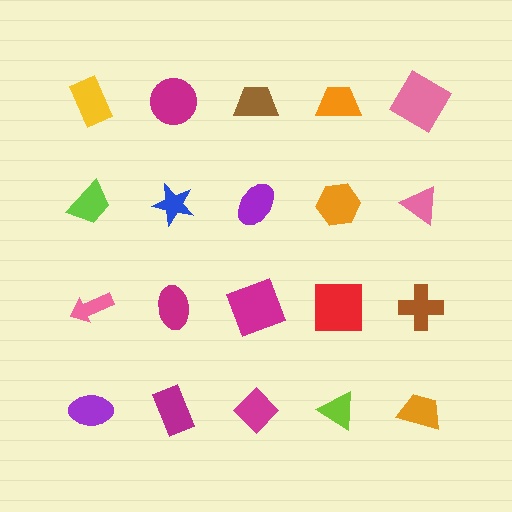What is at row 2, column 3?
A purple ellipse.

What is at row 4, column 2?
A magenta rectangle.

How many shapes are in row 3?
5 shapes.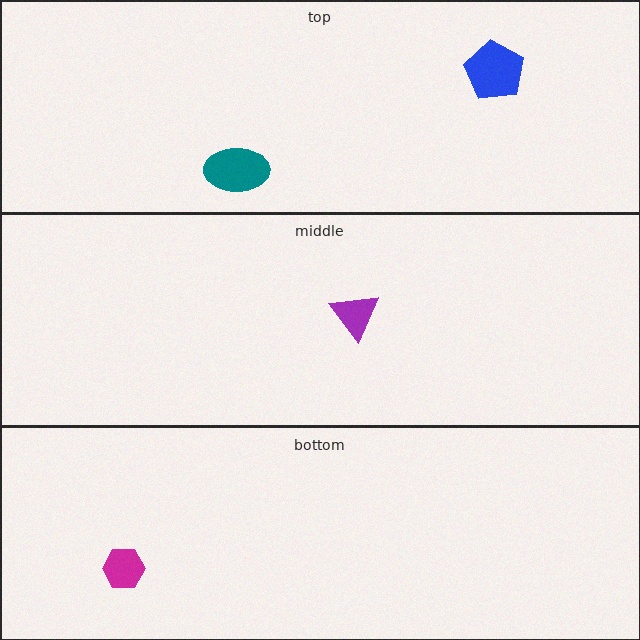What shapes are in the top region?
The blue pentagon, the teal ellipse.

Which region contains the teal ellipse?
The top region.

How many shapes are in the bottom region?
1.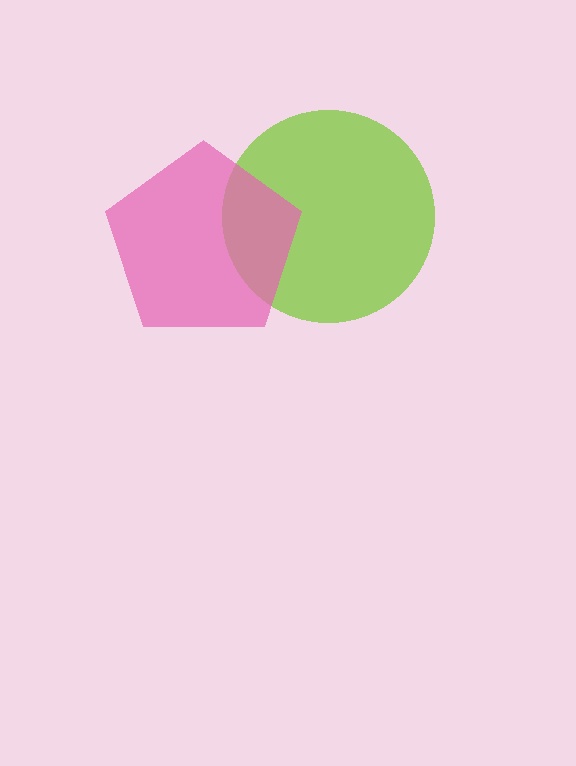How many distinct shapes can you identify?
There are 2 distinct shapes: a lime circle, a pink pentagon.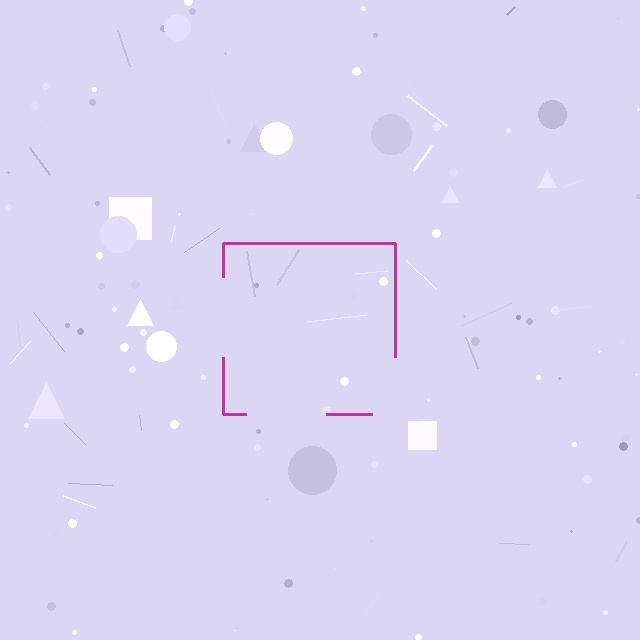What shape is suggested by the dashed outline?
The dashed outline suggests a square.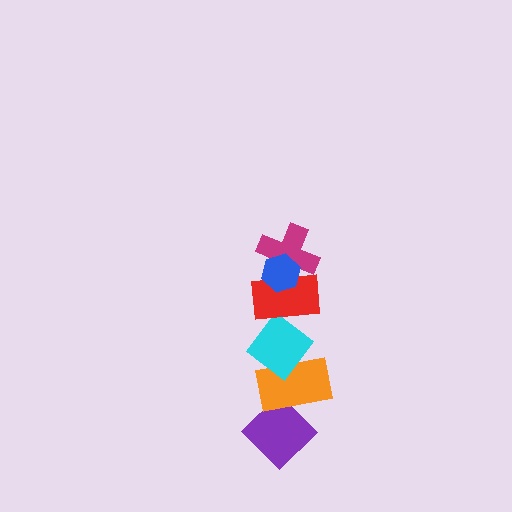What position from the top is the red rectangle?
The red rectangle is 3rd from the top.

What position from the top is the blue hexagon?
The blue hexagon is 1st from the top.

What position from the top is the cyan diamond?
The cyan diamond is 4th from the top.